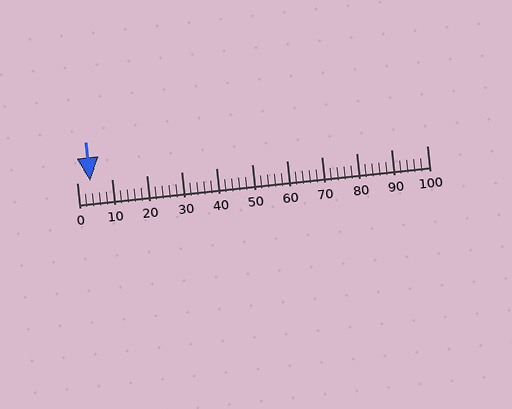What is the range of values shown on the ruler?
The ruler shows values from 0 to 100.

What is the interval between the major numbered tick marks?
The major tick marks are spaced 10 units apart.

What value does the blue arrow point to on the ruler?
The blue arrow points to approximately 4.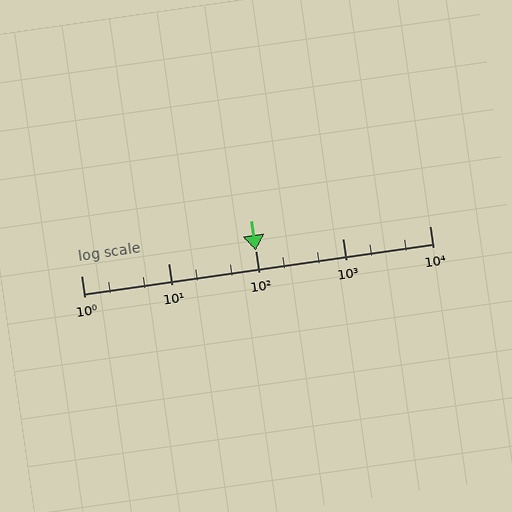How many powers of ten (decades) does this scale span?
The scale spans 4 decades, from 1 to 10000.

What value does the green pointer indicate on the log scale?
The pointer indicates approximately 100.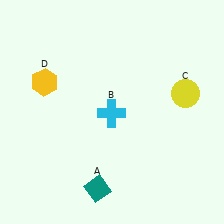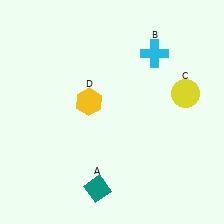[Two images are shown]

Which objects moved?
The objects that moved are: the cyan cross (B), the yellow hexagon (D).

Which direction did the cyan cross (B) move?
The cyan cross (B) moved up.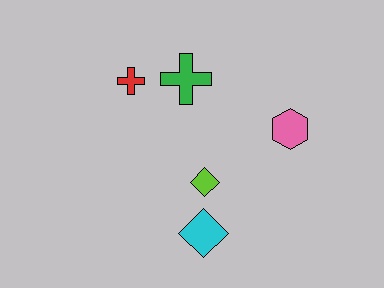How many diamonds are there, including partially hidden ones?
There are 2 diamonds.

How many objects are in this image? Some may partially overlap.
There are 5 objects.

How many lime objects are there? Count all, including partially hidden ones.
There is 1 lime object.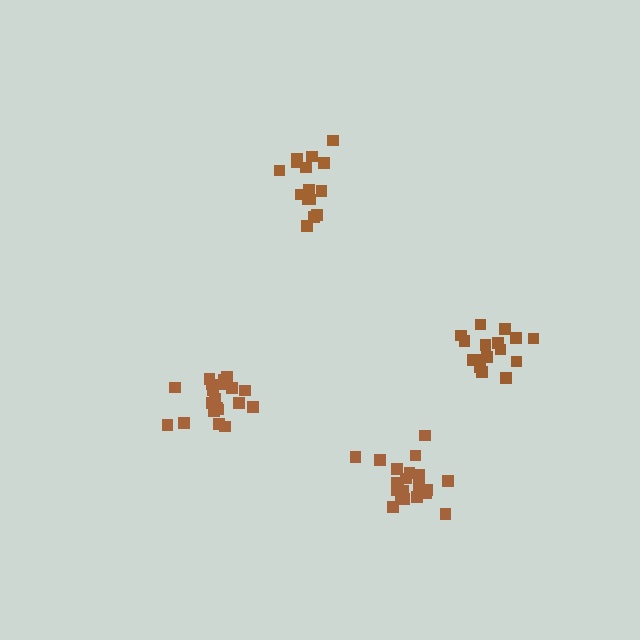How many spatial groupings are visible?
There are 4 spatial groupings.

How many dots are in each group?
Group 1: 16 dots, Group 2: 15 dots, Group 3: 21 dots, Group 4: 20 dots (72 total).